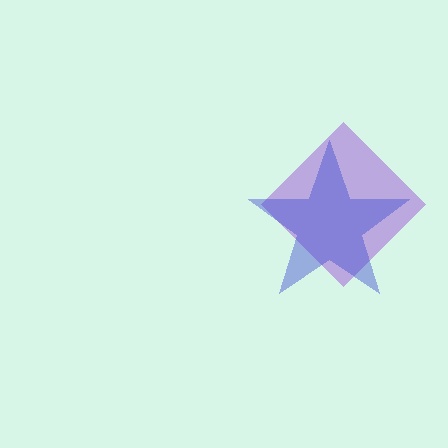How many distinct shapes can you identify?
There are 2 distinct shapes: a purple diamond, a blue star.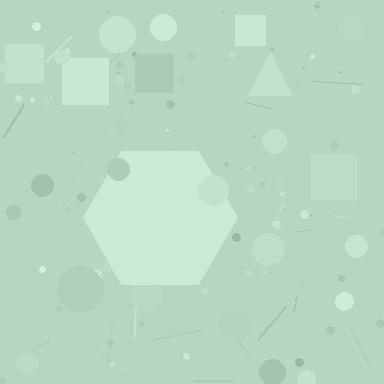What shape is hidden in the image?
A hexagon is hidden in the image.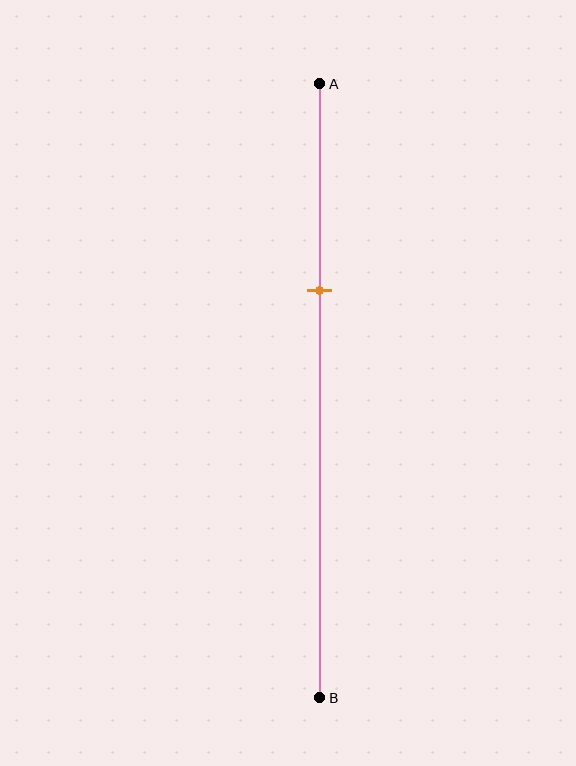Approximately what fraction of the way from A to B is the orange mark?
The orange mark is approximately 35% of the way from A to B.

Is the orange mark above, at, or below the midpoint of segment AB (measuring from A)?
The orange mark is above the midpoint of segment AB.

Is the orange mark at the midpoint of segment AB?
No, the mark is at about 35% from A, not at the 50% midpoint.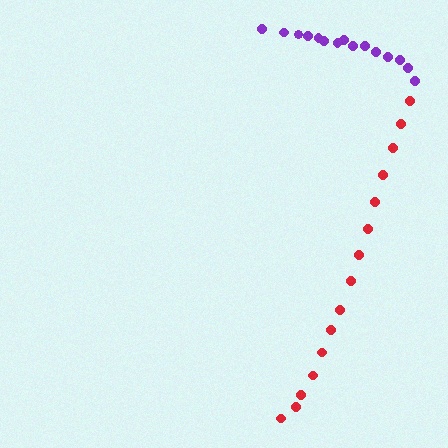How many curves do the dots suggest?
There are 2 distinct paths.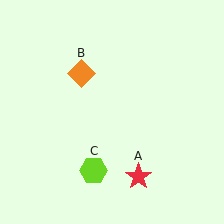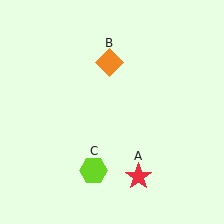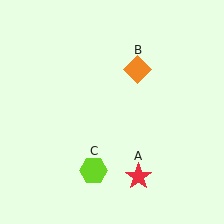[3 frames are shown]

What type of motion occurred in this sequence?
The orange diamond (object B) rotated clockwise around the center of the scene.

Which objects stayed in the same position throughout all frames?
Red star (object A) and lime hexagon (object C) remained stationary.